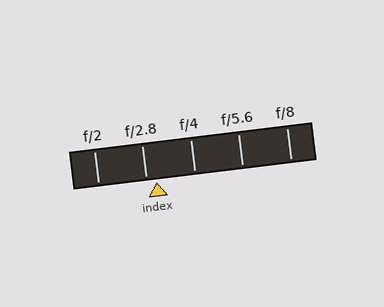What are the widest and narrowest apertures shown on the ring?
The widest aperture shown is f/2 and the narrowest is f/8.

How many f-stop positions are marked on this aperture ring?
There are 5 f-stop positions marked.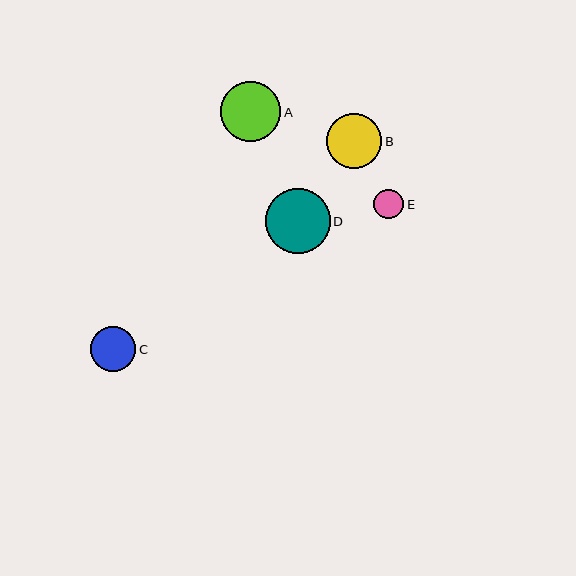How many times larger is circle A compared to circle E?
Circle A is approximately 2.0 times the size of circle E.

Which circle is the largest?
Circle D is the largest with a size of approximately 65 pixels.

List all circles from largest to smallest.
From largest to smallest: D, A, B, C, E.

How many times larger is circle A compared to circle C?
Circle A is approximately 1.3 times the size of circle C.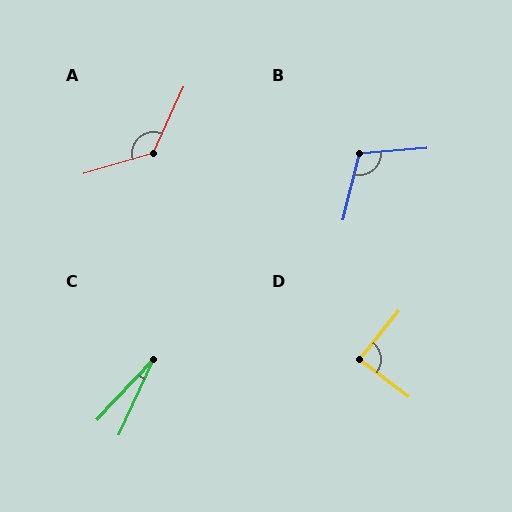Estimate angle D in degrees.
Approximately 88 degrees.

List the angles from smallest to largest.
C (19°), D (88°), B (108°), A (131°).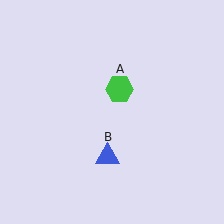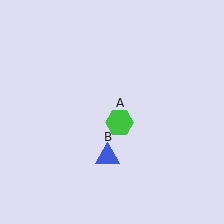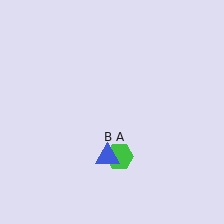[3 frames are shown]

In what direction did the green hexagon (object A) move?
The green hexagon (object A) moved down.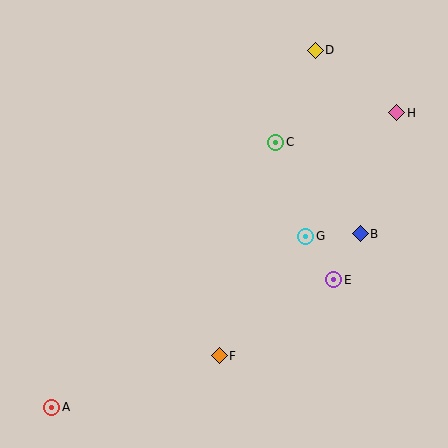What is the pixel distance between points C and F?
The distance between C and F is 221 pixels.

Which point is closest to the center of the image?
Point G at (306, 236) is closest to the center.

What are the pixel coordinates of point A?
Point A is at (52, 407).